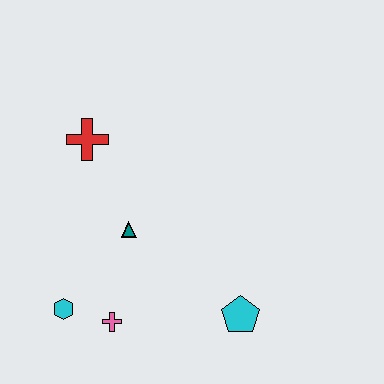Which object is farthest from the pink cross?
The red cross is farthest from the pink cross.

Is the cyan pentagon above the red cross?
No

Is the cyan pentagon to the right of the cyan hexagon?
Yes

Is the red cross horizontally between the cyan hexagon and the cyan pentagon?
Yes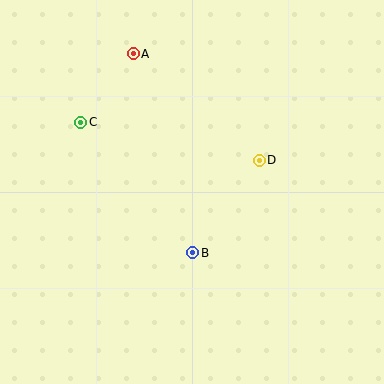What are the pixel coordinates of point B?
Point B is at (193, 253).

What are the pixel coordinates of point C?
Point C is at (81, 122).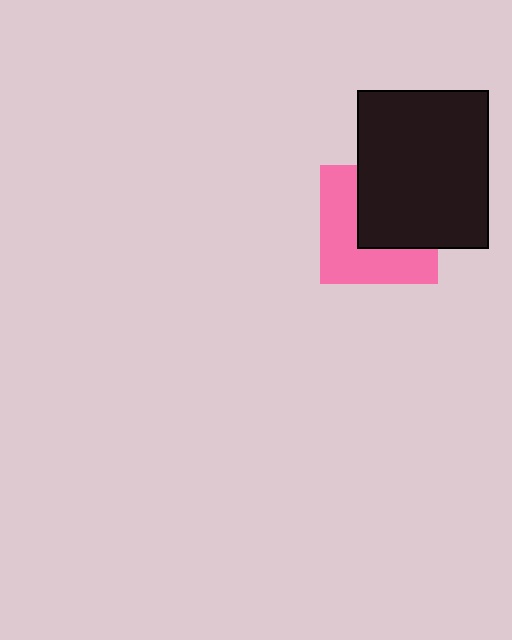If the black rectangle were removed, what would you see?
You would see the complete pink square.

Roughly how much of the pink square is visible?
About half of it is visible (roughly 52%).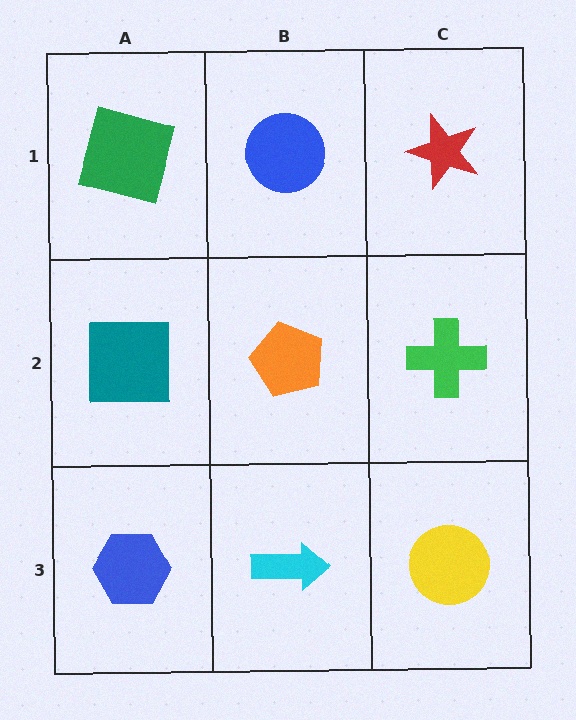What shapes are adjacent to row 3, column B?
An orange pentagon (row 2, column B), a blue hexagon (row 3, column A), a yellow circle (row 3, column C).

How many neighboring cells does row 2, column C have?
3.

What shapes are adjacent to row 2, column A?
A green square (row 1, column A), a blue hexagon (row 3, column A), an orange pentagon (row 2, column B).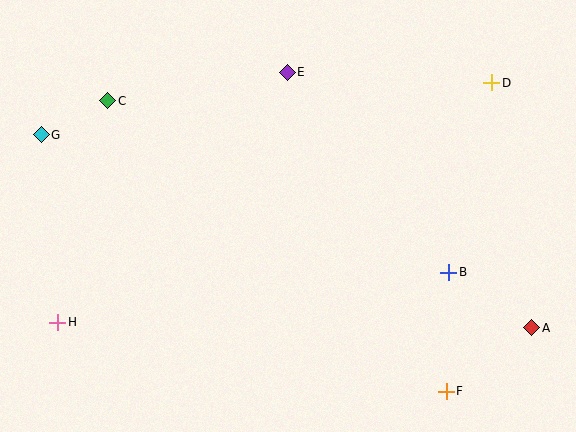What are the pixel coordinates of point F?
Point F is at (446, 391).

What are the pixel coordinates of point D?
Point D is at (492, 83).